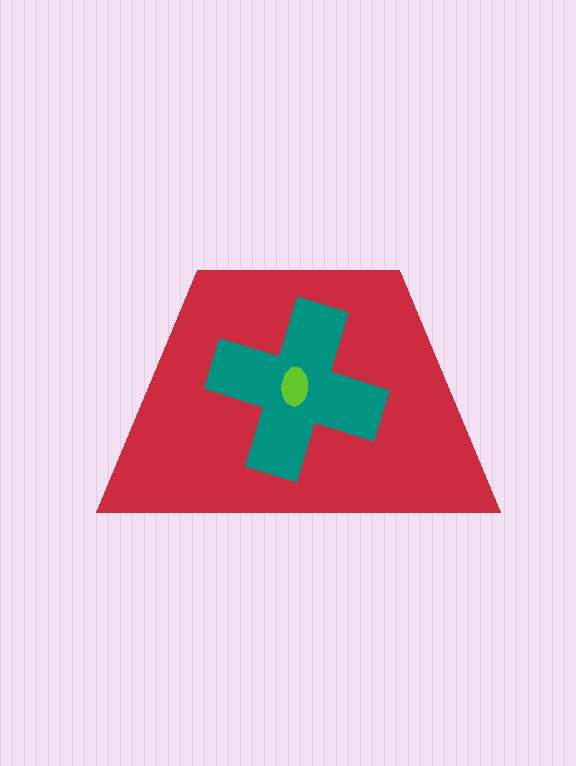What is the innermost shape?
The lime ellipse.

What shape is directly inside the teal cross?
The lime ellipse.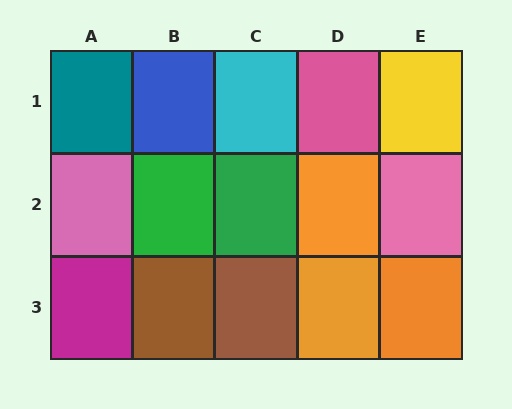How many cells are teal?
1 cell is teal.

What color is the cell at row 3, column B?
Brown.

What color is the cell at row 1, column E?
Yellow.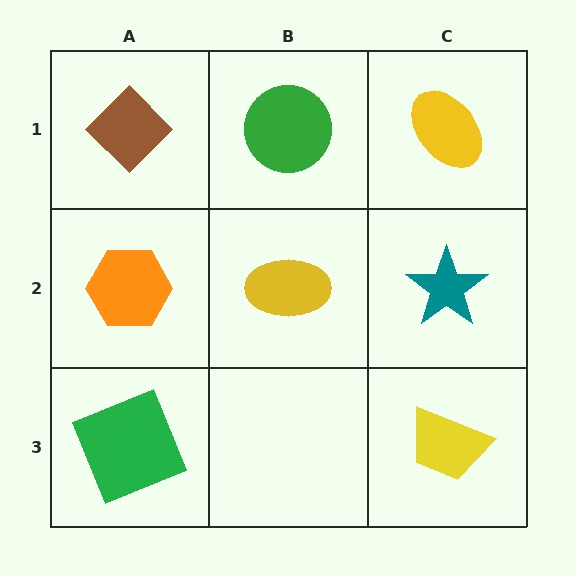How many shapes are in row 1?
3 shapes.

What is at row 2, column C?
A teal star.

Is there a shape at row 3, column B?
No, that cell is empty.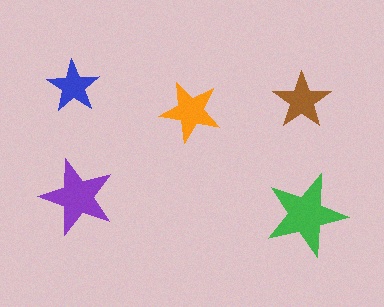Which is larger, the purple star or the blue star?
The purple one.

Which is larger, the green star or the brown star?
The green one.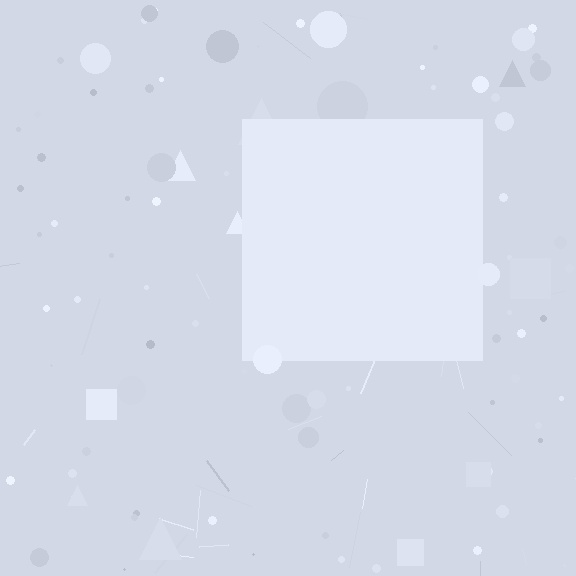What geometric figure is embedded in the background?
A square is embedded in the background.